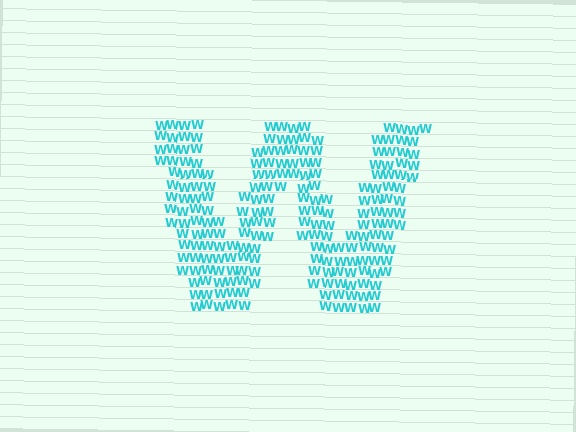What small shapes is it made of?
It is made of small letter W's.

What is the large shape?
The large shape is the letter W.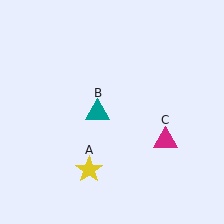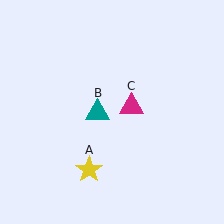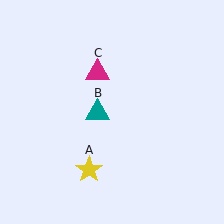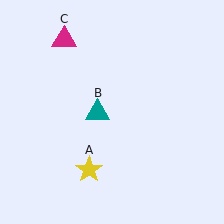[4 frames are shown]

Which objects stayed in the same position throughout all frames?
Yellow star (object A) and teal triangle (object B) remained stationary.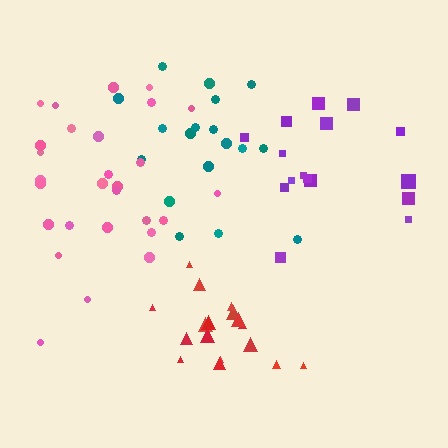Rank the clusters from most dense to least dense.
red, pink, teal, purple.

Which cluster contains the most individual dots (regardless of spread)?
Pink (28).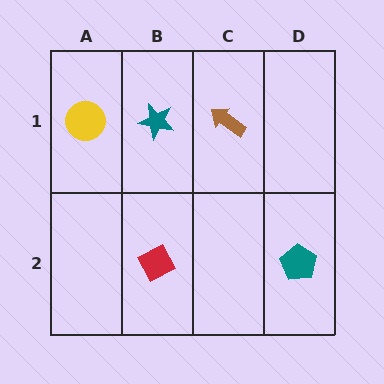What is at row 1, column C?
A brown arrow.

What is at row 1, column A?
A yellow circle.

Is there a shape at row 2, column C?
No, that cell is empty.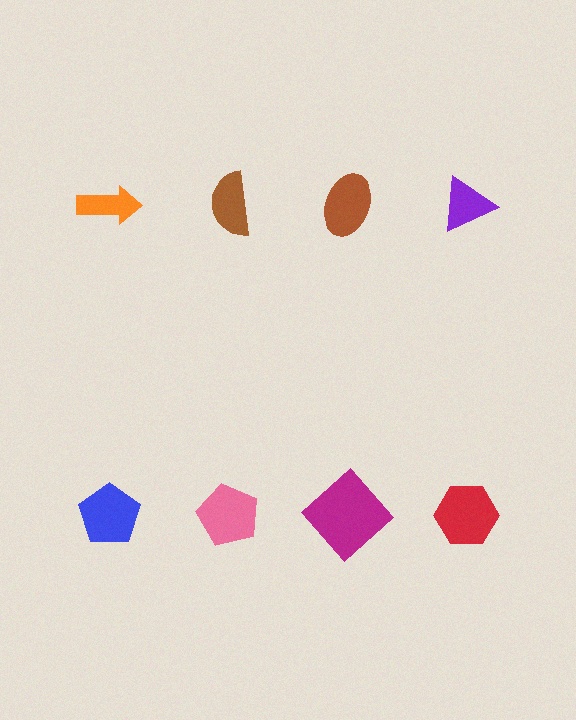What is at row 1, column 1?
An orange arrow.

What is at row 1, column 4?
A purple triangle.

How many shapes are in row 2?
4 shapes.